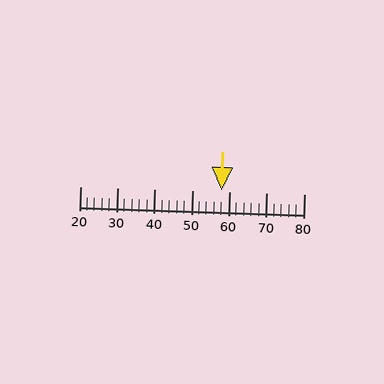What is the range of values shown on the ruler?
The ruler shows values from 20 to 80.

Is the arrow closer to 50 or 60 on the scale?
The arrow is closer to 60.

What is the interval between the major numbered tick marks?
The major tick marks are spaced 10 units apart.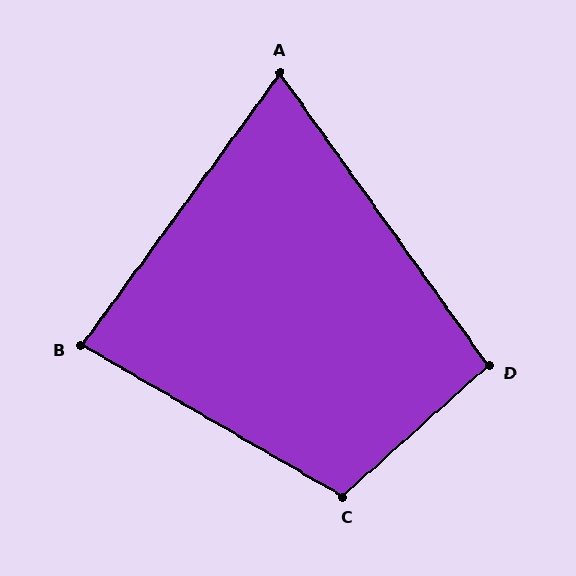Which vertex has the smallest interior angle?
A, at approximately 72 degrees.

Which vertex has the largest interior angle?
C, at approximately 108 degrees.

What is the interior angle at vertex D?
Approximately 96 degrees (obtuse).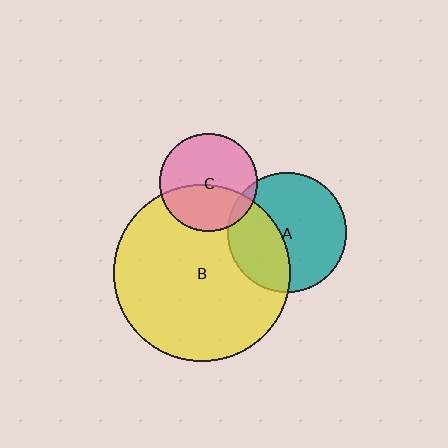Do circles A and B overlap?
Yes.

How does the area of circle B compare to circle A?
Approximately 2.2 times.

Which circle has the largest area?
Circle B (yellow).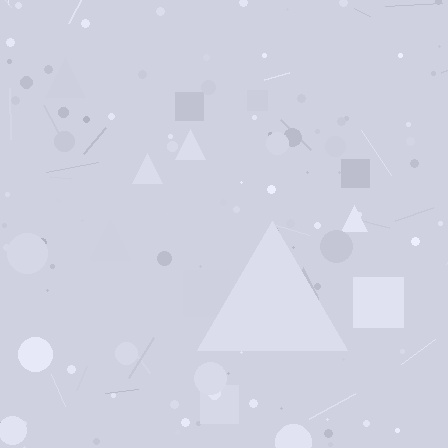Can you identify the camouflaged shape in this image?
The camouflaged shape is a triangle.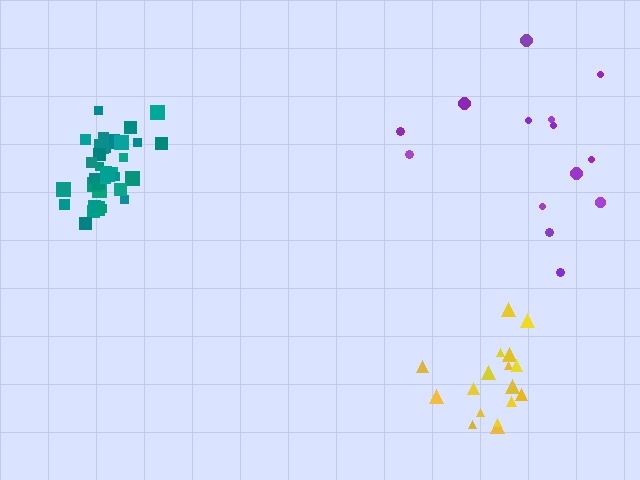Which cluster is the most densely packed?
Teal.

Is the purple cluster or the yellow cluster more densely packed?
Yellow.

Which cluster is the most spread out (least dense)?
Purple.